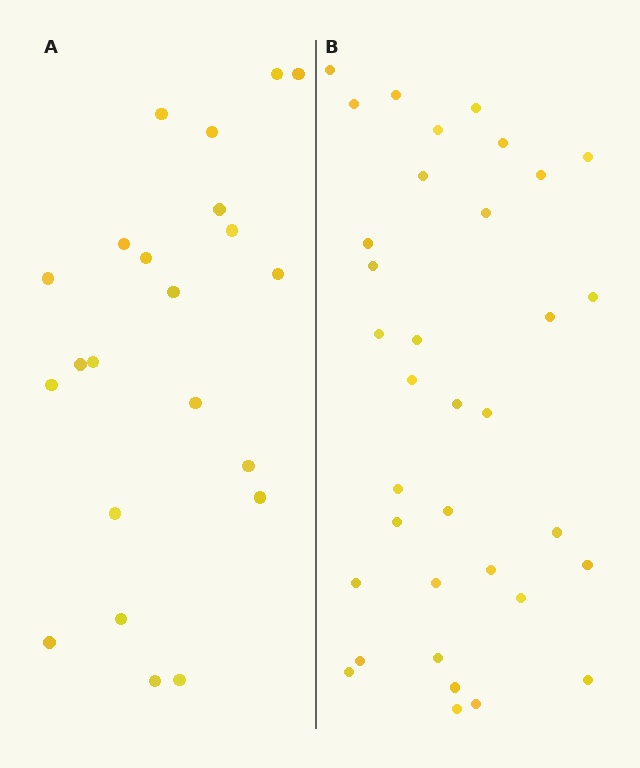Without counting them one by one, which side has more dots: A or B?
Region B (the right region) has more dots.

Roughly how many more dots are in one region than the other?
Region B has approximately 15 more dots than region A.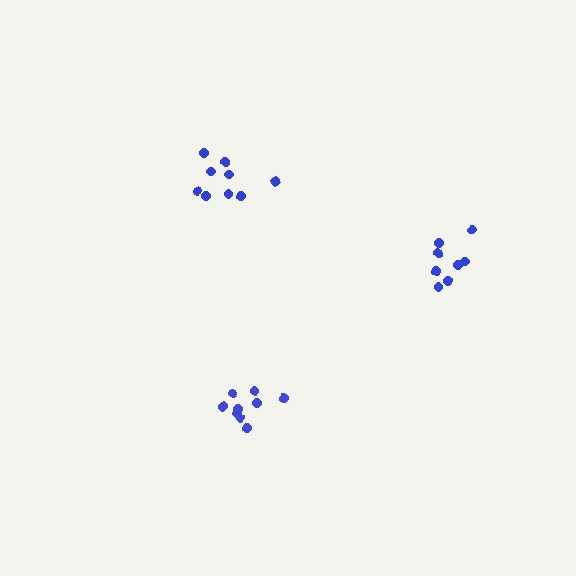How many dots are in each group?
Group 1: 9 dots, Group 2: 9 dots, Group 3: 9 dots (27 total).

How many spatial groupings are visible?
There are 3 spatial groupings.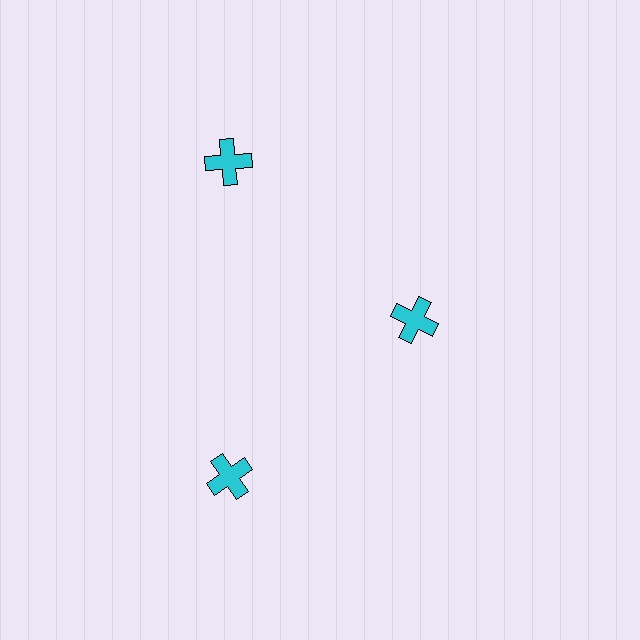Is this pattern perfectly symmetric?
No. The 3 cyan crosses are arranged in a ring, but one element near the 3 o'clock position is pulled inward toward the center, breaking the 3-fold rotational symmetry.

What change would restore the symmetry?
The symmetry would be restored by moving it outward, back onto the ring so that all 3 crosses sit at equal angles and equal distance from the center.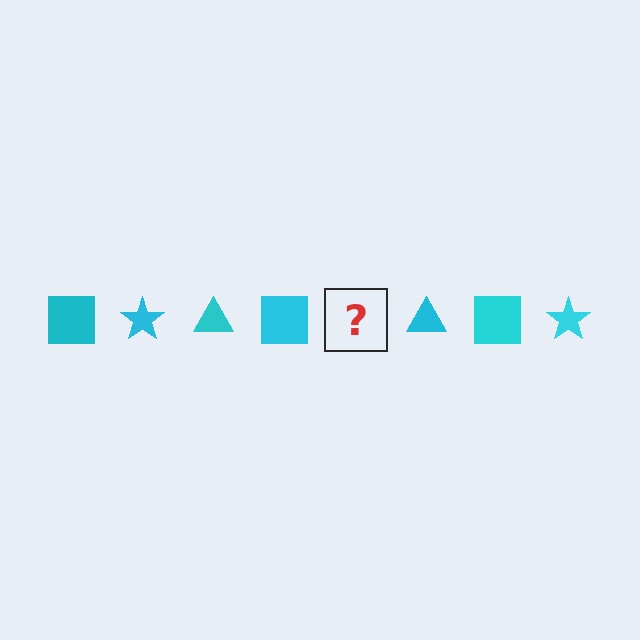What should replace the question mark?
The question mark should be replaced with a cyan star.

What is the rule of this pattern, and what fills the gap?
The rule is that the pattern cycles through square, star, triangle shapes in cyan. The gap should be filled with a cyan star.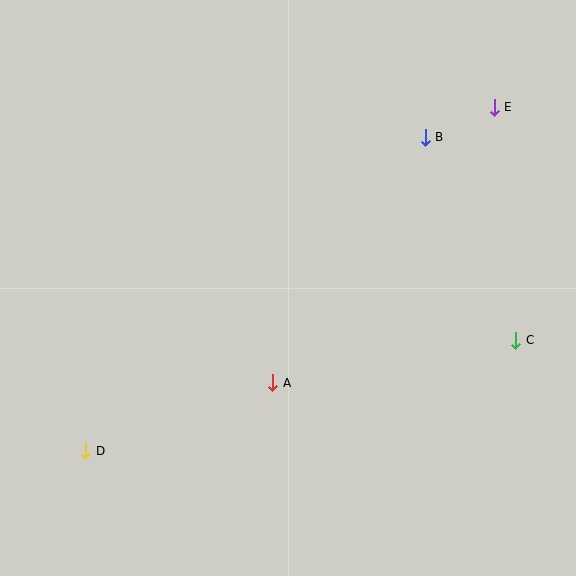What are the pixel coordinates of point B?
Point B is at (425, 137).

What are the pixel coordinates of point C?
Point C is at (516, 340).